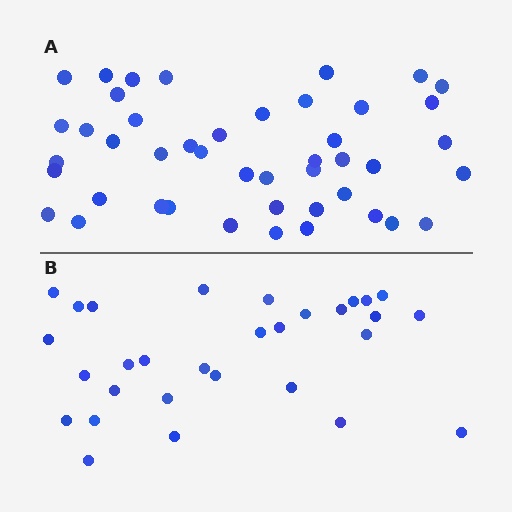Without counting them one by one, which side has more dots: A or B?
Region A (the top region) has more dots.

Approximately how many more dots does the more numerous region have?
Region A has approximately 15 more dots than region B.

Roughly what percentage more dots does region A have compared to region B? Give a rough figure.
About 50% more.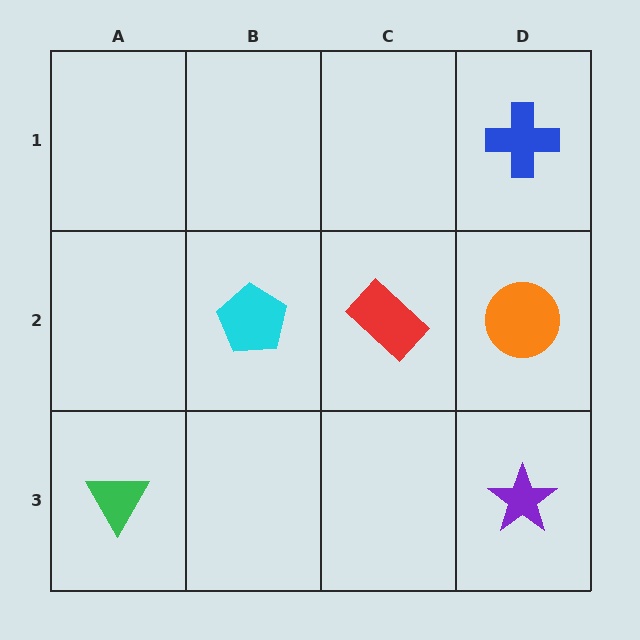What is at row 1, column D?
A blue cross.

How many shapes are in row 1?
1 shape.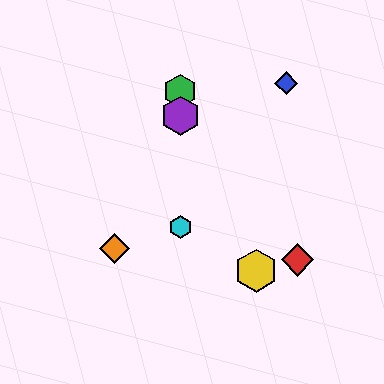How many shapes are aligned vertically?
3 shapes (the green hexagon, the purple hexagon, the cyan hexagon) are aligned vertically.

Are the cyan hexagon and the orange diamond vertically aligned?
No, the cyan hexagon is at x≈181 and the orange diamond is at x≈114.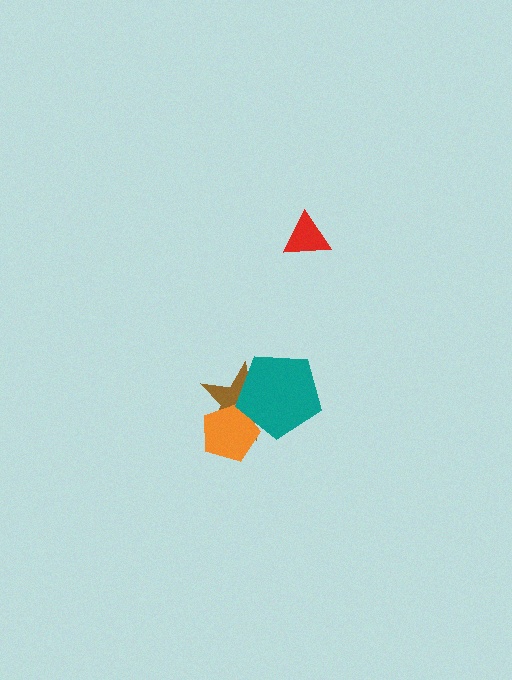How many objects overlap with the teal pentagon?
2 objects overlap with the teal pentagon.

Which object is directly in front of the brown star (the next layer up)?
The orange pentagon is directly in front of the brown star.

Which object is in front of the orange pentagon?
The teal pentagon is in front of the orange pentagon.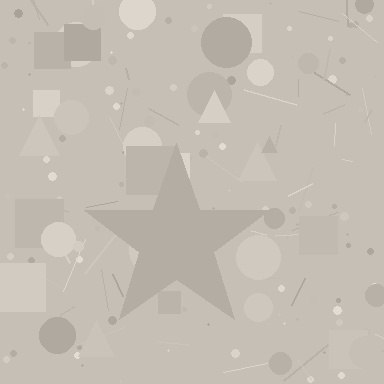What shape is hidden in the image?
A star is hidden in the image.